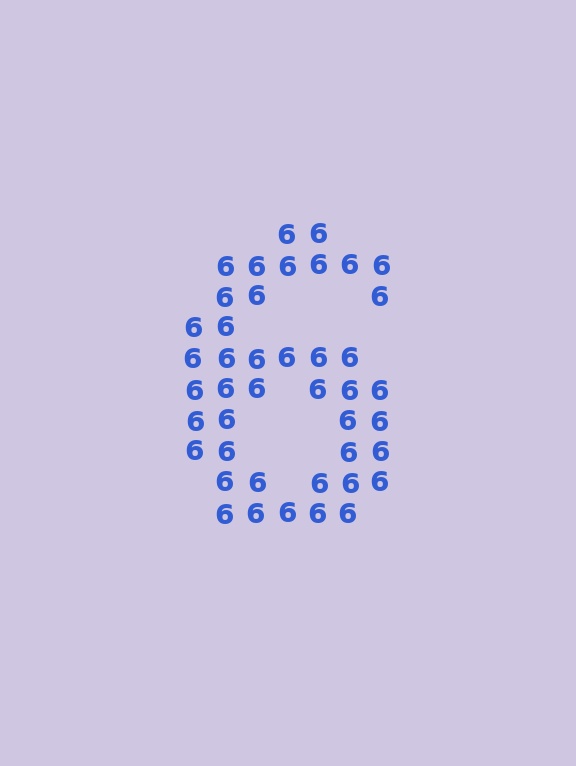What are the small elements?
The small elements are digit 6's.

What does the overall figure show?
The overall figure shows the digit 6.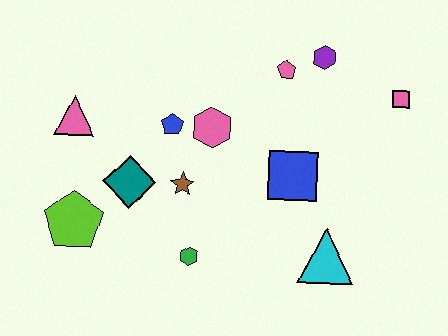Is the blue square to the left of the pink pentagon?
No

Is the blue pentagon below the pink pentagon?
Yes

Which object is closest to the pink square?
The purple hexagon is closest to the pink square.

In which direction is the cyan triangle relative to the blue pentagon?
The cyan triangle is to the right of the blue pentagon.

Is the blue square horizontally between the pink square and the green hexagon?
Yes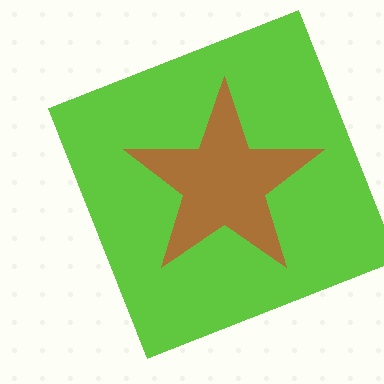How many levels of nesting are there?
2.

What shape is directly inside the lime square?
The brown star.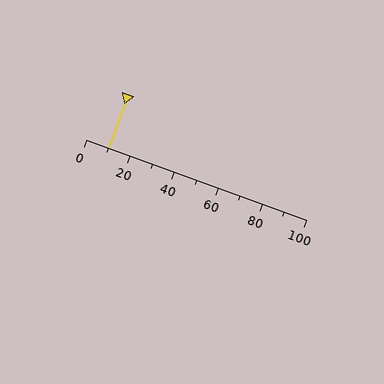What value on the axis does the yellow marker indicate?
The marker indicates approximately 10.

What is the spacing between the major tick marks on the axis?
The major ticks are spaced 20 apart.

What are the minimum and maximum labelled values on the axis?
The axis runs from 0 to 100.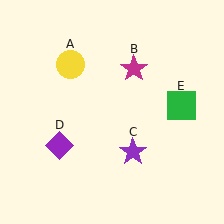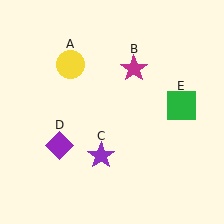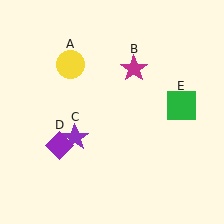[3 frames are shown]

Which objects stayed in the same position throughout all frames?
Yellow circle (object A) and magenta star (object B) and purple diamond (object D) and green square (object E) remained stationary.